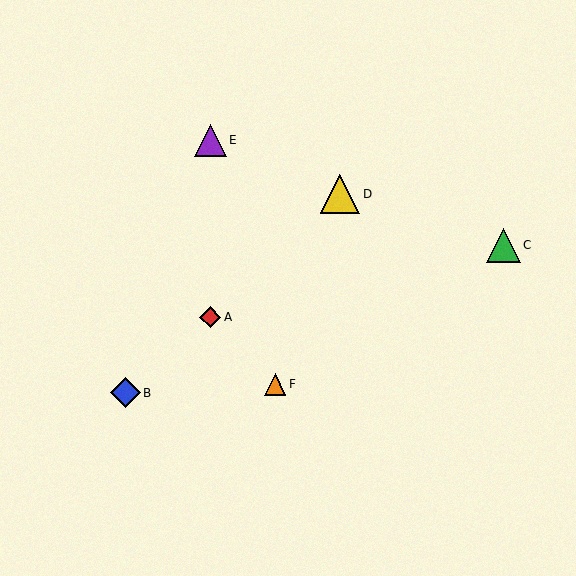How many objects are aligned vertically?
2 objects (A, E) are aligned vertically.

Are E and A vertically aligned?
Yes, both are at x≈210.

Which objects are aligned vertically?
Objects A, E are aligned vertically.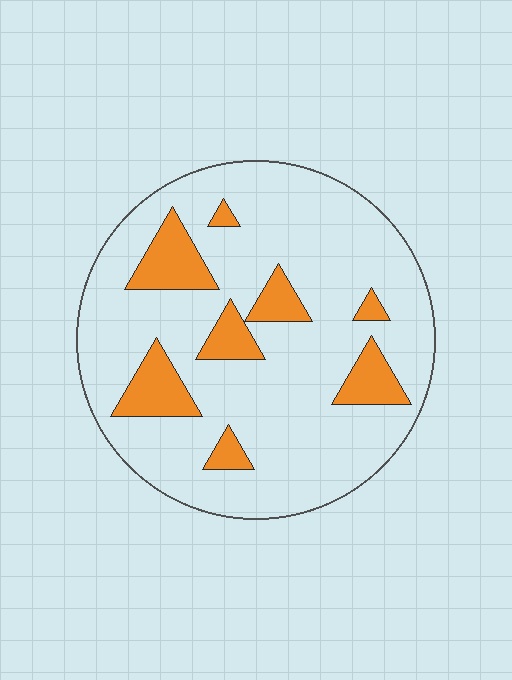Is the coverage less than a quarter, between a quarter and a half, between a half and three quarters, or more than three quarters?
Less than a quarter.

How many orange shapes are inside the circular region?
8.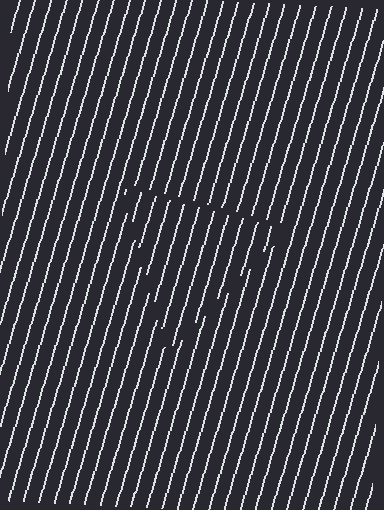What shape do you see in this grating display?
An illusory triangle. The interior of the shape contains the same grating, shifted by half a period — the contour is defined by the phase discontinuity where line-ends from the inner and outer gratings abut.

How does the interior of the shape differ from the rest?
The interior of the shape contains the same grating, shifted by half a period — the contour is defined by the phase discontinuity where line-ends from the inner and outer gratings abut.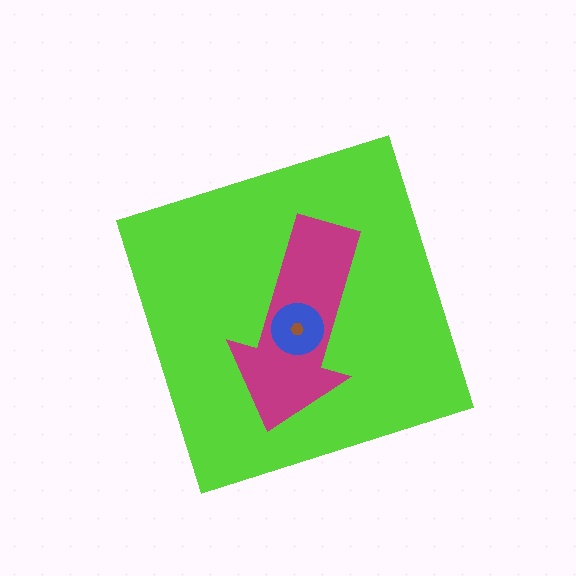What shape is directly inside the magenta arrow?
The blue circle.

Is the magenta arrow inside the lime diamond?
Yes.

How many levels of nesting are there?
4.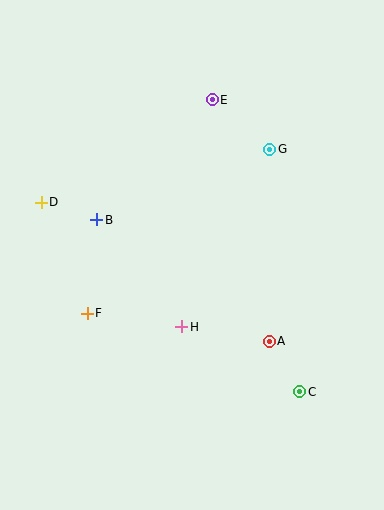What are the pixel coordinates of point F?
Point F is at (87, 313).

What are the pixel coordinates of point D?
Point D is at (41, 202).